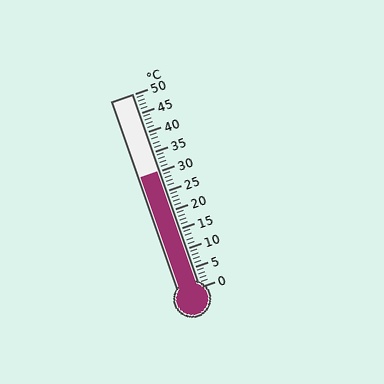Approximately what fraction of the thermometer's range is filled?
The thermometer is filled to approximately 60% of its range.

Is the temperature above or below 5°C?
The temperature is above 5°C.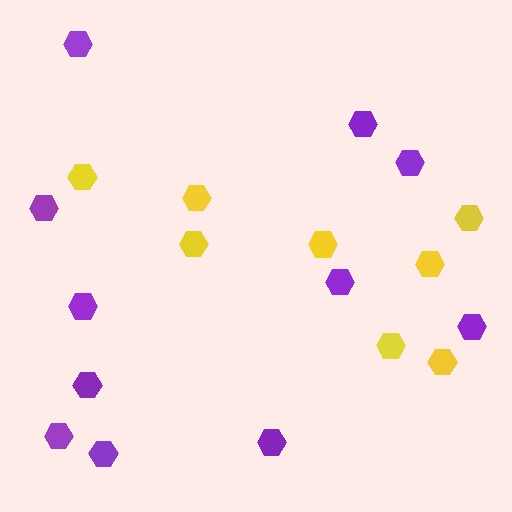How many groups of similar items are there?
There are 2 groups: one group of yellow hexagons (8) and one group of purple hexagons (11).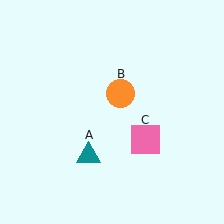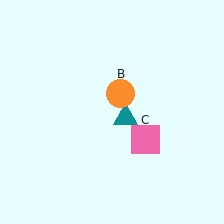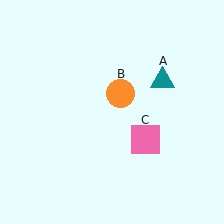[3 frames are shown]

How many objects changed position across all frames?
1 object changed position: teal triangle (object A).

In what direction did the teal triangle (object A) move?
The teal triangle (object A) moved up and to the right.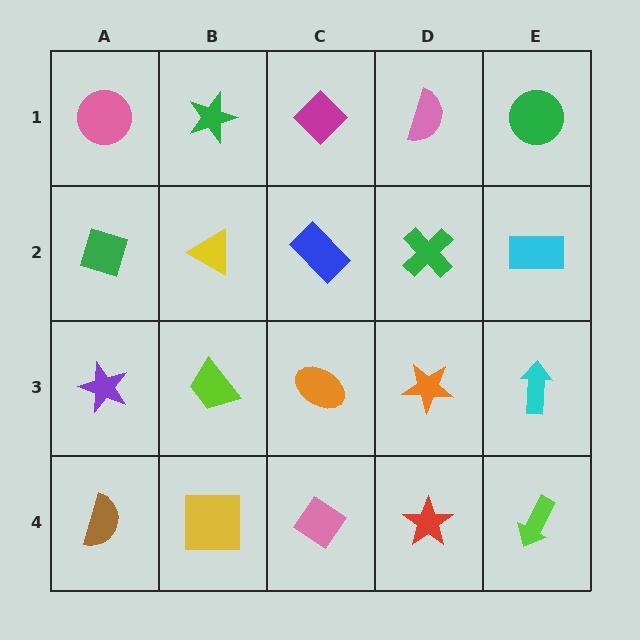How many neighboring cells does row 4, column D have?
3.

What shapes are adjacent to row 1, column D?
A green cross (row 2, column D), a magenta diamond (row 1, column C), a green circle (row 1, column E).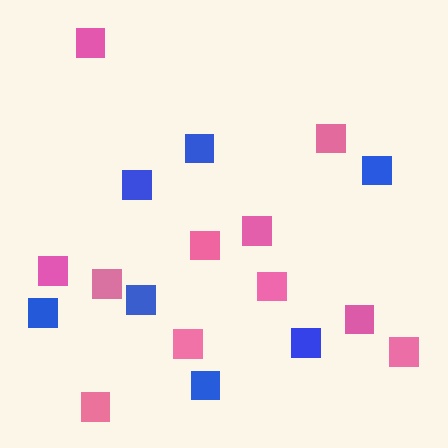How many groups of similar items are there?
There are 2 groups: one group of blue squares (7) and one group of pink squares (11).